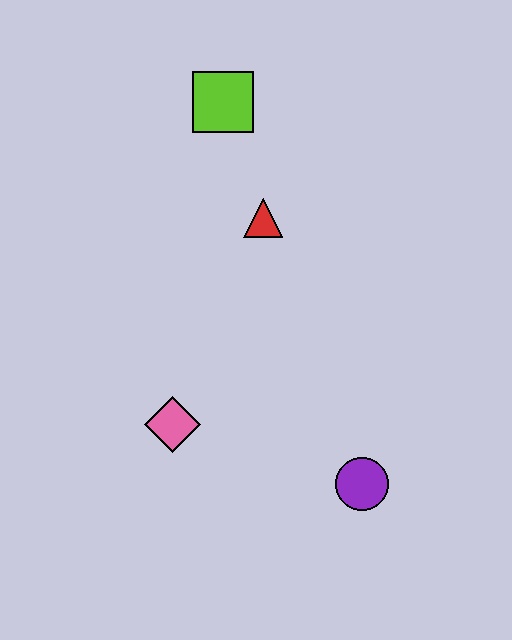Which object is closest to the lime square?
The red triangle is closest to the lime square.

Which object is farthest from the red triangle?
The purple circle is farthest from the red triangle.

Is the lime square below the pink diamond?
No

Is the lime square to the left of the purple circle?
Yes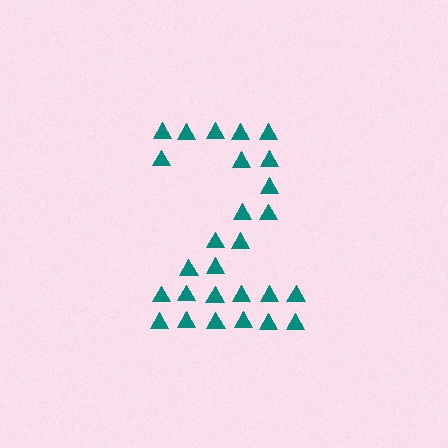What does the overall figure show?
The overall figure shows the digit 2.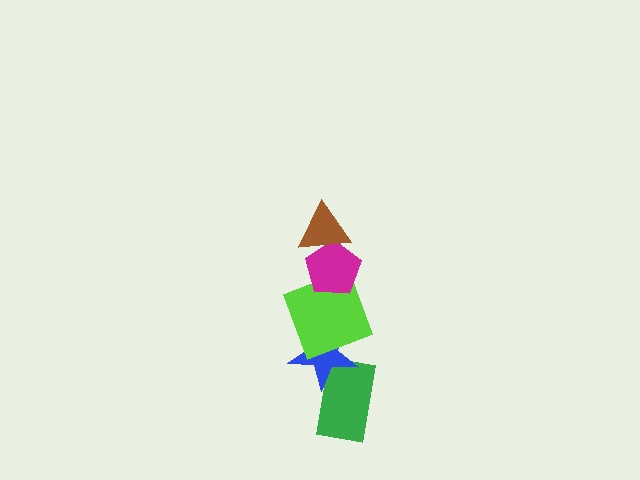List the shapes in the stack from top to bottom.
From top to bottom: the brown triangle, the magenta pentagon, the lime square, the blue star, the green rectangle.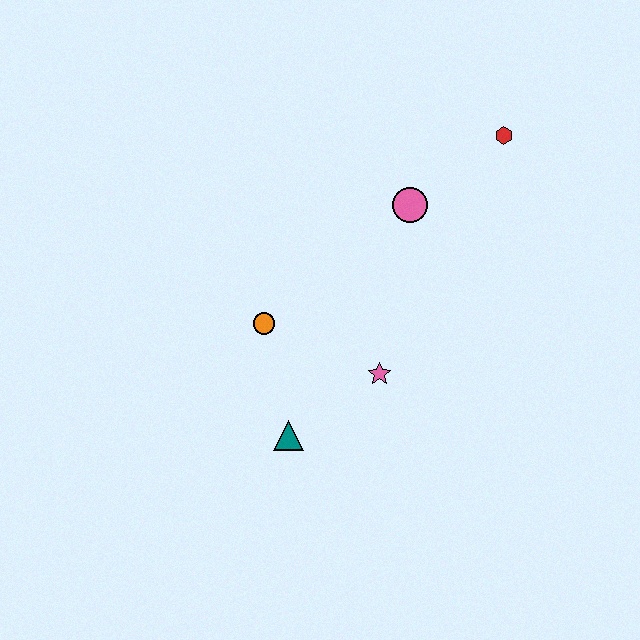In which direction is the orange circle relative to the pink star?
The orange circle is to the left of the pink star.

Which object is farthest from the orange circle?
The red hexagon is farthest from the orange circle.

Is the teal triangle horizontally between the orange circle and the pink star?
Yes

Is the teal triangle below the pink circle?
Yes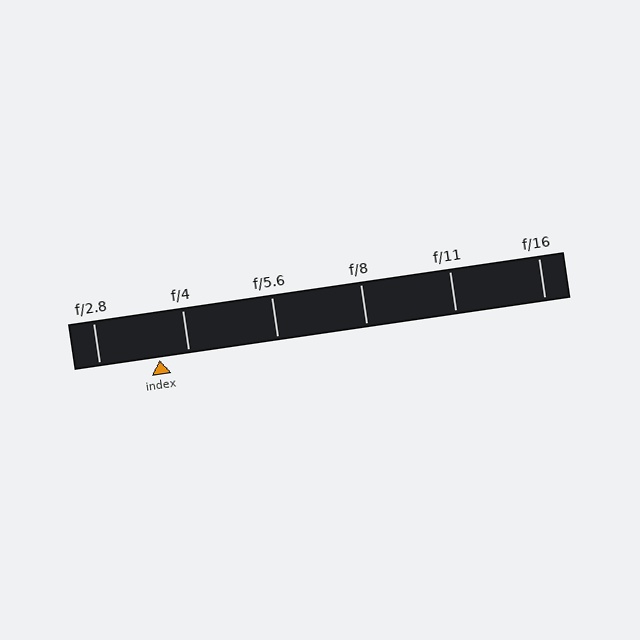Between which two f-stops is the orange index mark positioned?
The index mark is between f/2.8 and f/4.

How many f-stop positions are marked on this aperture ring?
There are 6 f-stop positions marked.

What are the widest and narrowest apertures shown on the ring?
The widest aperture shown is f/2.8 and the narrowest is f/16.